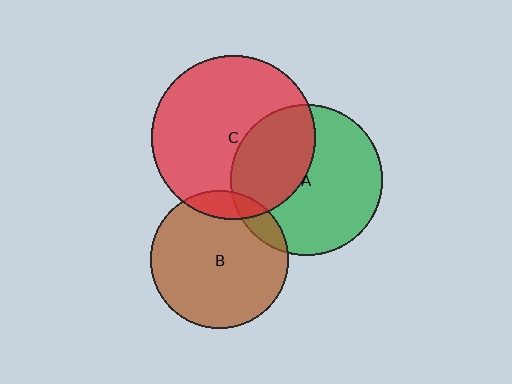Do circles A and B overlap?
Yes.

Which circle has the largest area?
Circle C (red).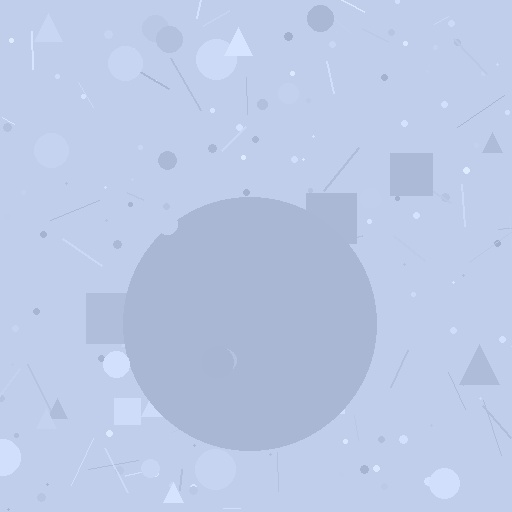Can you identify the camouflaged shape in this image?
The camouflaged shape is a circle.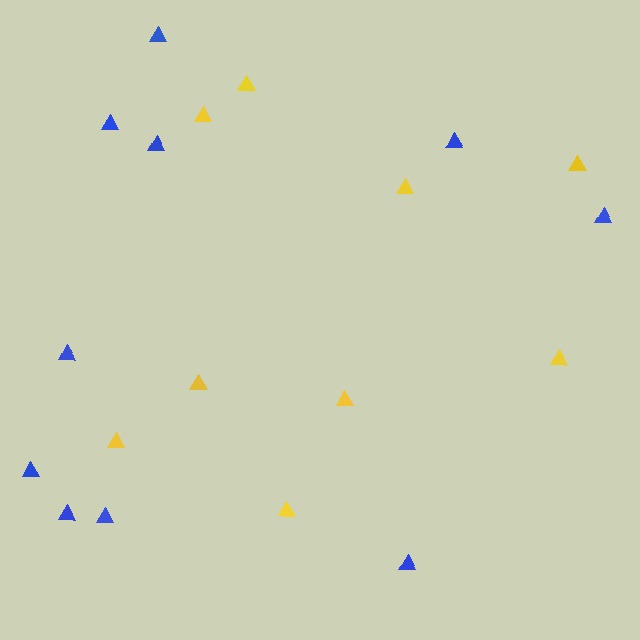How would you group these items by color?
There are 2 groups: one group of blue triangles (10) and one group of yellow triangles (9).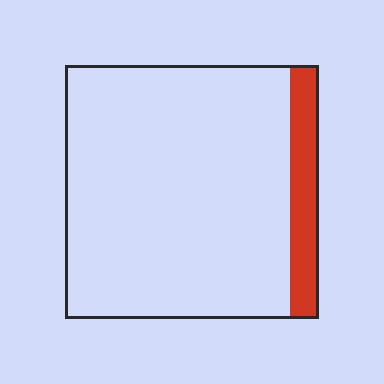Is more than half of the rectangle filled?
No.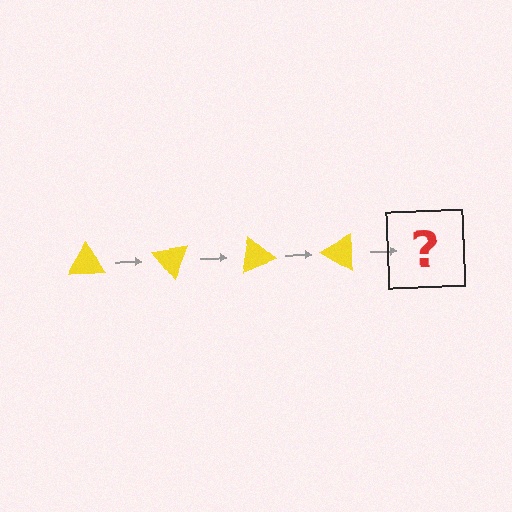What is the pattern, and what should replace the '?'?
The pattern is that the triangle rotates 50 degrees each step. The '?' should be a yellow triangle rotated 200 degrees.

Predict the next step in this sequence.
The next step is a yellow triangle rotated 200 degrees.